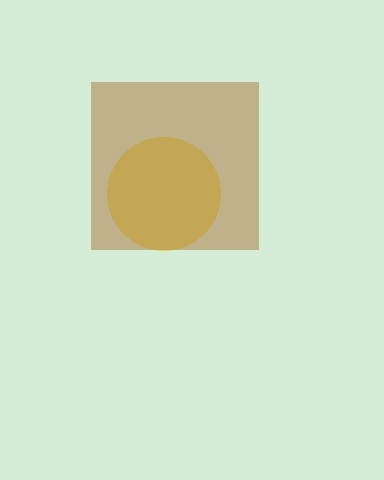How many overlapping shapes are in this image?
There are 2 overlapping shapes in the image.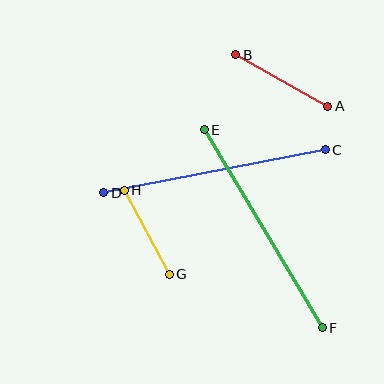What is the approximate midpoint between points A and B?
The midpoint is at approximately (282, 81) pixels.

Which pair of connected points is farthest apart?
Points E and F are farthest apart.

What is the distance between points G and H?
The distance is approximately 95 pixels.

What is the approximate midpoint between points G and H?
The midpoint is at approximately (147, 232) pixels.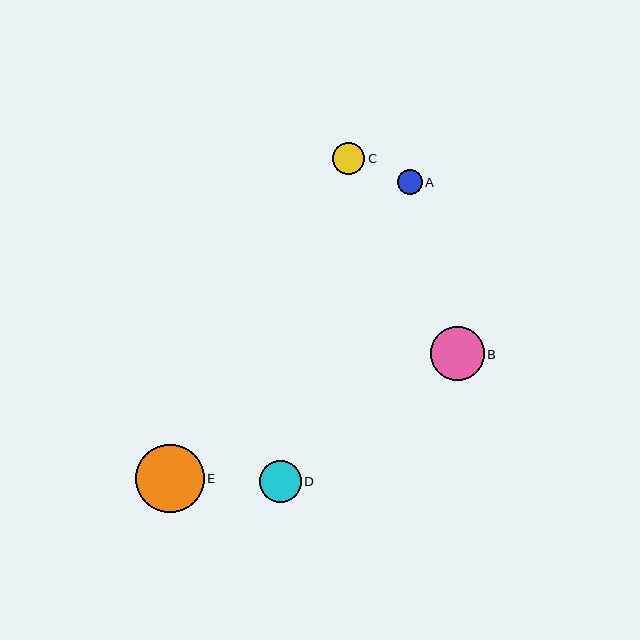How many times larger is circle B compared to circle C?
Circle B is approximately 1.7 times the size of circle C.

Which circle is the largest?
Circle E is the largest with a size of approximately 68 pixels.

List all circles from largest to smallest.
From largest to smallest: E, B, D, C, A.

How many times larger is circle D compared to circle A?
Circle D is approximately 1.7 times the size of circle A.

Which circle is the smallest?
Circle A is the smallest with a size of approximately 25 pixels.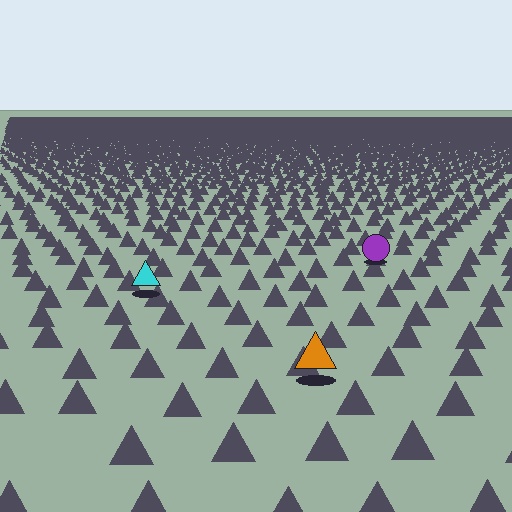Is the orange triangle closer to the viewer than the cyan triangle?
Yes. The orange triangle is closer — you can tell from the texture gradient: the ground texture is coarser near it.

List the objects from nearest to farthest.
From nearest to farthest: the orange triangle, the cyan triangle, the purple circle.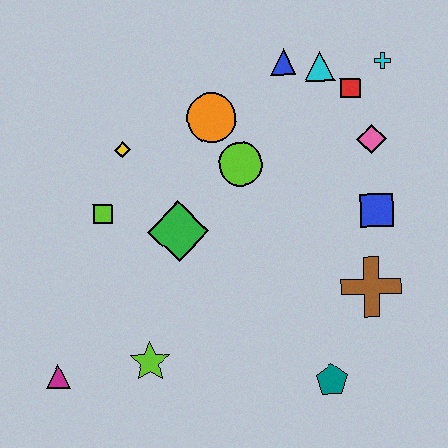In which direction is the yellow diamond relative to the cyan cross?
The yellow diamond is to the left of the cyan cross.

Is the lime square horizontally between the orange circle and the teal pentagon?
No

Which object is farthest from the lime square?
The cyan cross is farthest from the lime square.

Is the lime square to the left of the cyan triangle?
Yes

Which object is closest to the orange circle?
The lime circle is closest to the orange circle.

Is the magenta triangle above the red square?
No